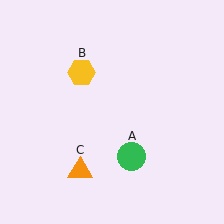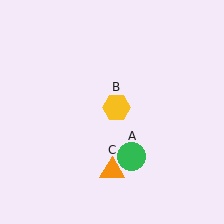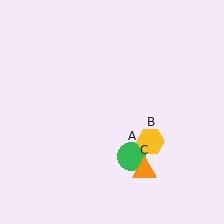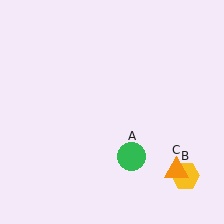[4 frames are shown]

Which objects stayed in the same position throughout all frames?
Green circle (object A) remained stationary.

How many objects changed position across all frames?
2 objects changed position: yellow hexagon (object B), orange triangle (object C).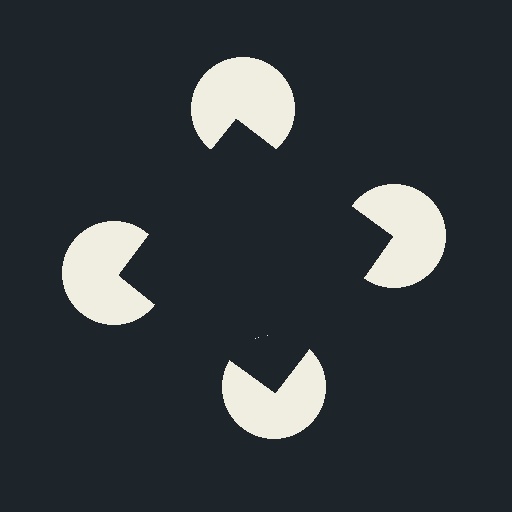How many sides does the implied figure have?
4 sides.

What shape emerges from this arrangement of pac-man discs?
An illusory square — its edges are inferred from the aligned wedge cuts in the pac-man discs, not physically drawn.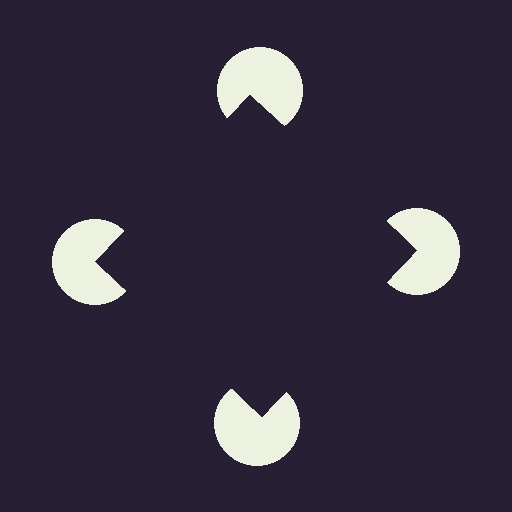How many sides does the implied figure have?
4 sides.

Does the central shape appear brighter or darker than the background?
It typically appears slightly darker than the background, even though no actual brightness change is drawn.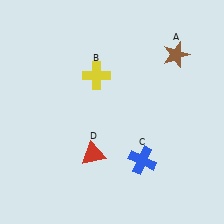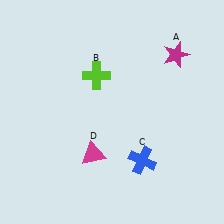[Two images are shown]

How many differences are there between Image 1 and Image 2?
There are 3 differences between the two images.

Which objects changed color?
A changed from brown to magenta. B changed from yellow to lime. D changed from red to magenta.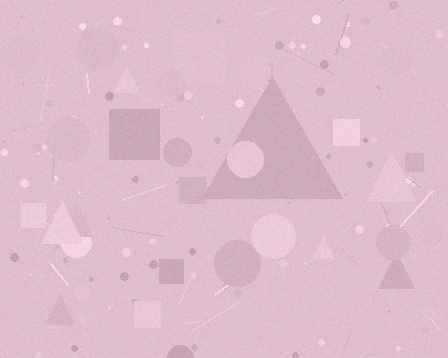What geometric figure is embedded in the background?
A triangle is embedded in the background.